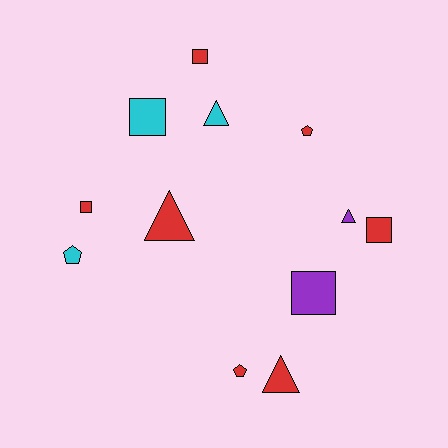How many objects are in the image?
There are 12 objects.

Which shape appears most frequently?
Square, with 5 objects.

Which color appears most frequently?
Red, with 7 objects.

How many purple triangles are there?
There is 1 purple triangle.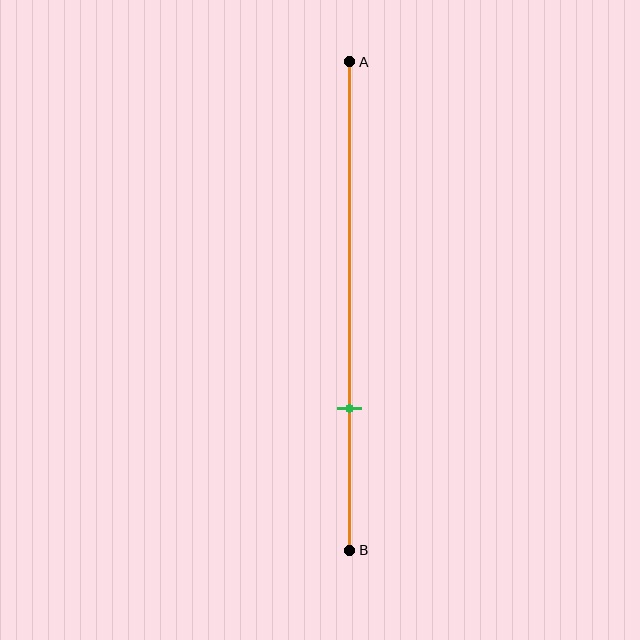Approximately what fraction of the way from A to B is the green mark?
The green mark is approximately 70% of the way from A to B.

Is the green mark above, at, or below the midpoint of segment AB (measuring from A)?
The green mark is below the midpoint of segment AB.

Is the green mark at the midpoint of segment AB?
No, the mark is at about 70% from A, not at the 50% midpoint.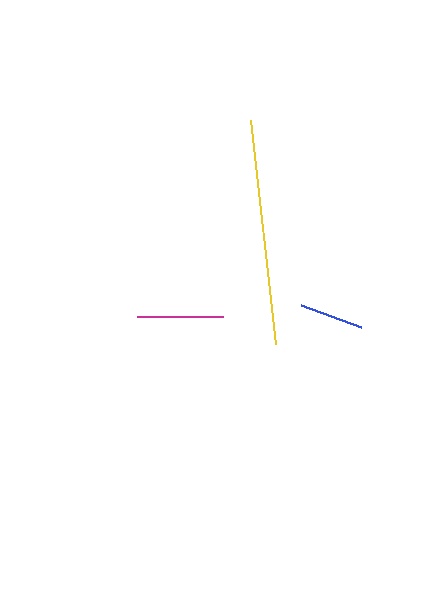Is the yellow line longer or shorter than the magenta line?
The yellow line is longer than the magenta line.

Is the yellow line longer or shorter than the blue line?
The yellow line is longer than the blue line.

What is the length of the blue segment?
The blue segment is approximately 64 pixels long.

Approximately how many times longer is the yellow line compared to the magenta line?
The yellow line is approximately 2.6 times the length of the magenta line.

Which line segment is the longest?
The yellow line is the longest at approximately 225 pixels.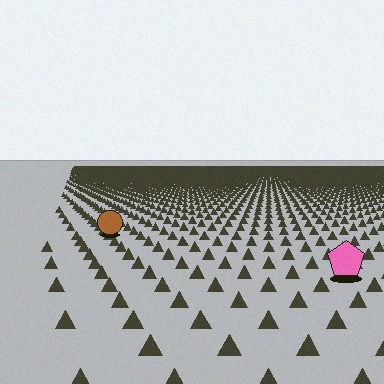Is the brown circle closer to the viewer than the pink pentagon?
No. The pink pentagon is closer — you can tell from the texture gradient: the ground texture is coarser near it.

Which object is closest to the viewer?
The pink pentagon is closest. The texture marks near it are larger and more spread out.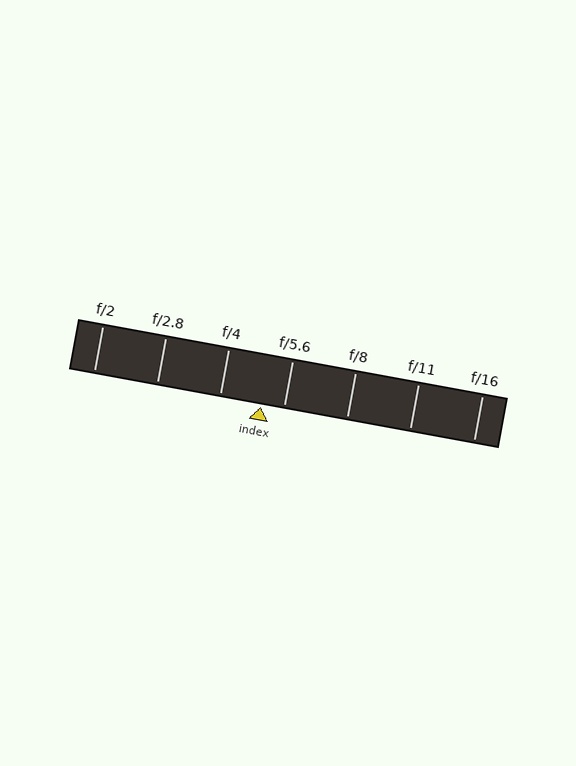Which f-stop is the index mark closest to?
The index mark is closest to f/5.6.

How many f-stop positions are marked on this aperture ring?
There are 7 f-stop positions marked.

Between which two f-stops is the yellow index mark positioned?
The index mark is between f/4 and f/5.6.